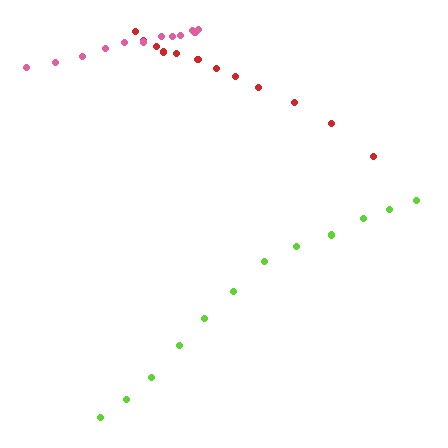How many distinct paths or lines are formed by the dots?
There are 3 distinct paths.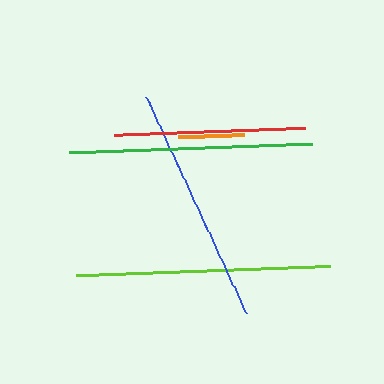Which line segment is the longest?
The lime line is the longest at approximately 255 pixels.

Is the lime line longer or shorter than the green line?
The lime line is longer than the green line.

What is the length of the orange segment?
The orange segment is approximately 66 pixels long.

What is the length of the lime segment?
The lime segment is approximately 255 pixels long.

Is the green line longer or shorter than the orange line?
The green line is longer than the orange line.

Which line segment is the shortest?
The orange line is the shortest at approximately 66 pixels.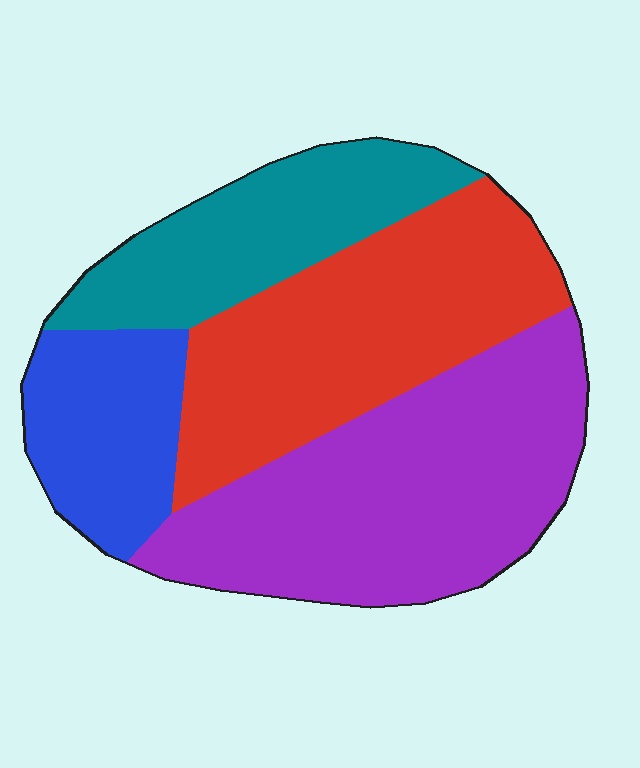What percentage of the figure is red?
Red covers around 30% of the figure.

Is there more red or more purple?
Purple.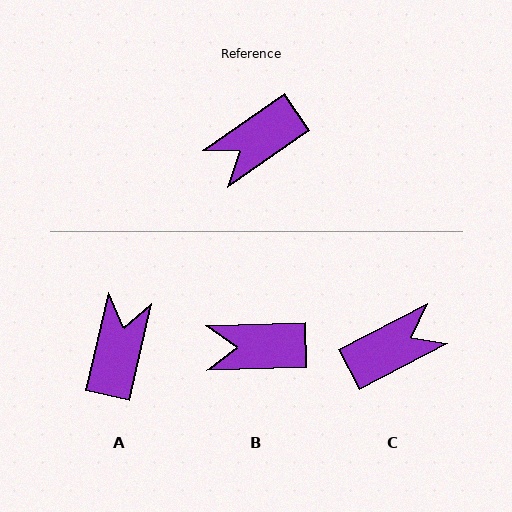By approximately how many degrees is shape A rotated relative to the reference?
Approximately 138 degrees clockwise.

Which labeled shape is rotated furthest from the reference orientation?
C, about 173 degrees away.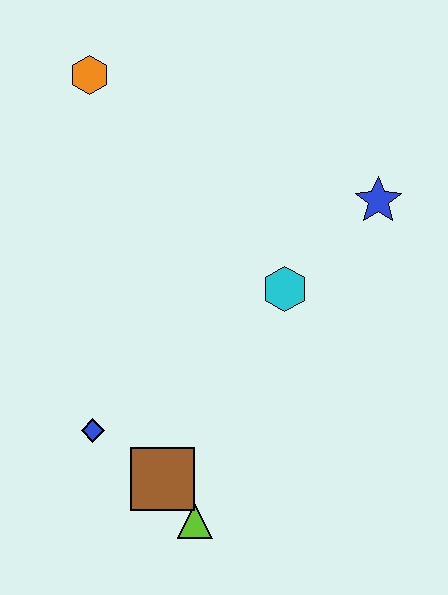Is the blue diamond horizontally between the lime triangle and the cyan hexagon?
No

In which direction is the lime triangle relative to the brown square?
The lime triangle is below the brown square.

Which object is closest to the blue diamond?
The brown square is closest to the blue diamond.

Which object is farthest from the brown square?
The orange hexagon is farthest from the brown square.